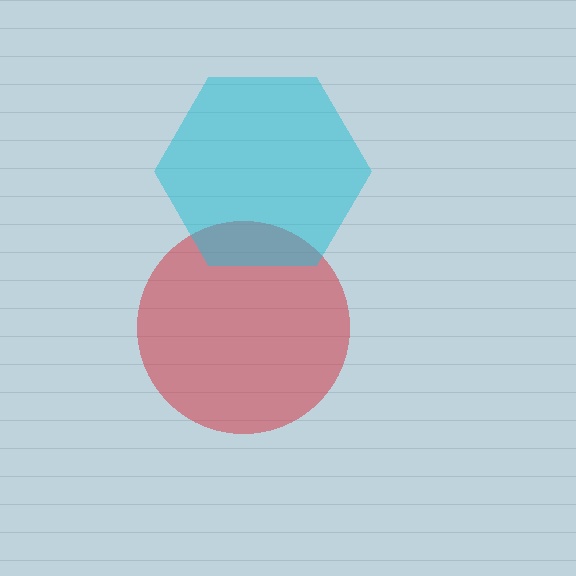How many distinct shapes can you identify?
There are 2 distinct shapes: a red circle, a cyan hexagon.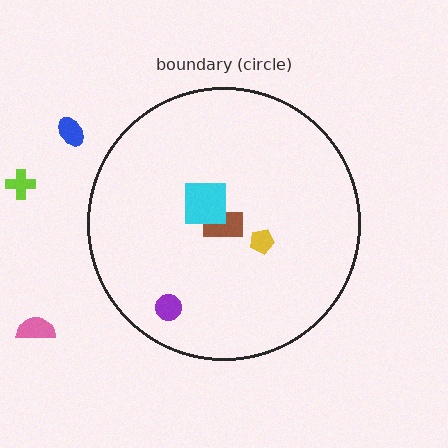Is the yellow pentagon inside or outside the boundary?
Inside.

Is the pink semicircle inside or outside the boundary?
Outside.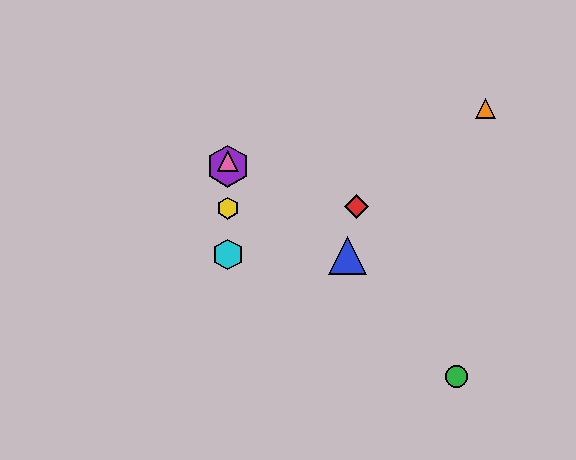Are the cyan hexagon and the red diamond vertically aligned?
No, the cyan hexagon is at x≈228 and the red diamond is at x≈357.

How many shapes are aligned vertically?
4 shapes (the yellow hexagon, the purple hexagon, the cyan hexagon, the pink triangle) are aligned vertically.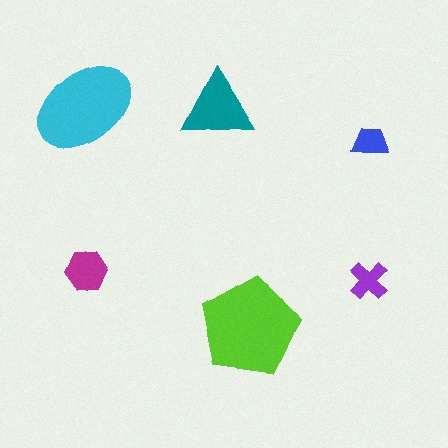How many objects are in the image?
There are 6 objects in the image.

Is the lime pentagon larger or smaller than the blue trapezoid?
Larger.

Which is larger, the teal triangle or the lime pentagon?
The lime pentagon.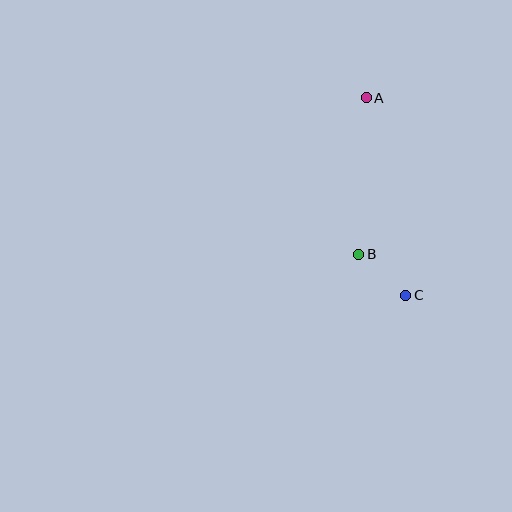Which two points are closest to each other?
Points B and C are closest to each other.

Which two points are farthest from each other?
Points A and C are farthest from each other.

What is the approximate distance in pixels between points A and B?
The distance between A and B is approximately 157 pixels.